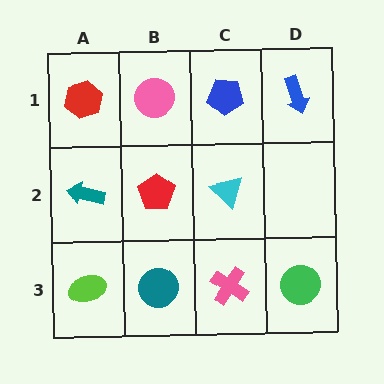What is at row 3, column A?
A lime ellipse.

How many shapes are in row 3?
4 shapes.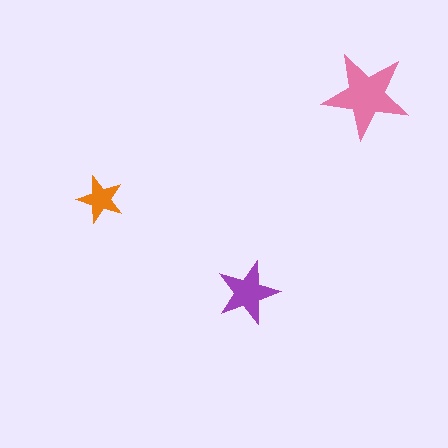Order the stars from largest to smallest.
the pink one, the purple one, the orange one.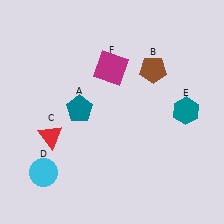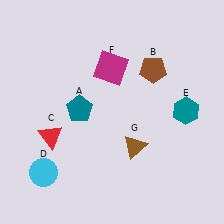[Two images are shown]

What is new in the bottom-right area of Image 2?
A brown triangle (G) was added in the bottom-right area of Image 2.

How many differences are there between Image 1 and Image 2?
There is 1 difference between the two images.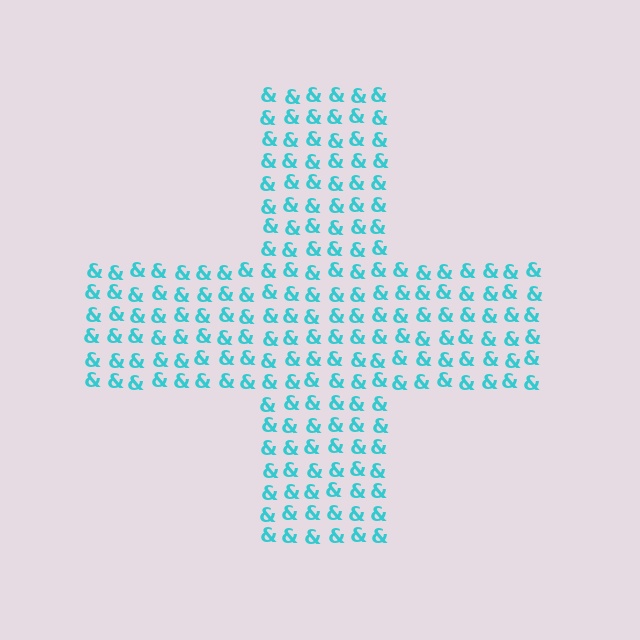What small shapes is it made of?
It is made of small ampersands.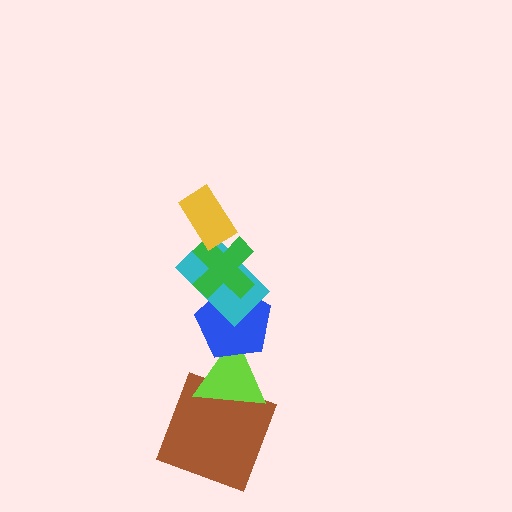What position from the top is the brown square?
The brown square is 6th from the top.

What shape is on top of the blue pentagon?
The cyan rectangle is on top of the blue pentagon.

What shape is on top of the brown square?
The lime triangle is on top of the brown square.